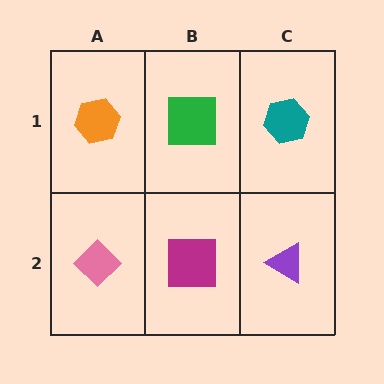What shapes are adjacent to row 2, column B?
A green square (row 1, column B), a pink diamond (row 2, column A), a purple triangle (row 2, column C).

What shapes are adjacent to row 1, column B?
A magenta square (row 2, column B), an orange hexagon (row 1, column A), a teal hexagon (row 1, column C).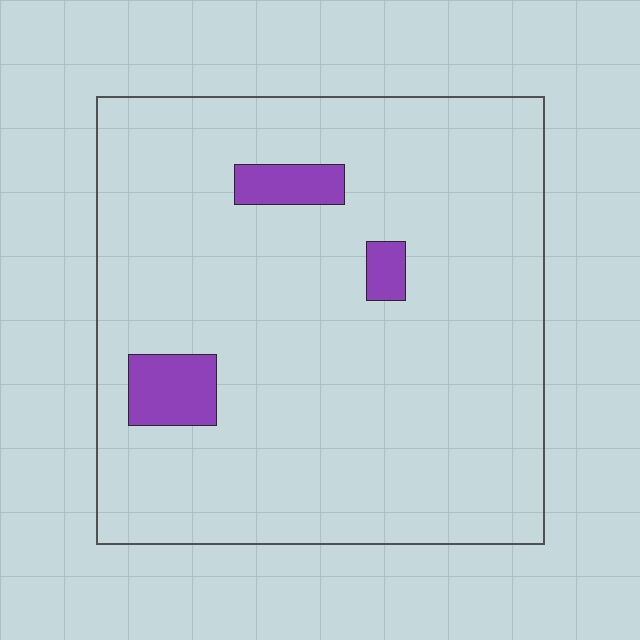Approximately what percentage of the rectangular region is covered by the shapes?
Approximately 5%.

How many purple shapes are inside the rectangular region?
3.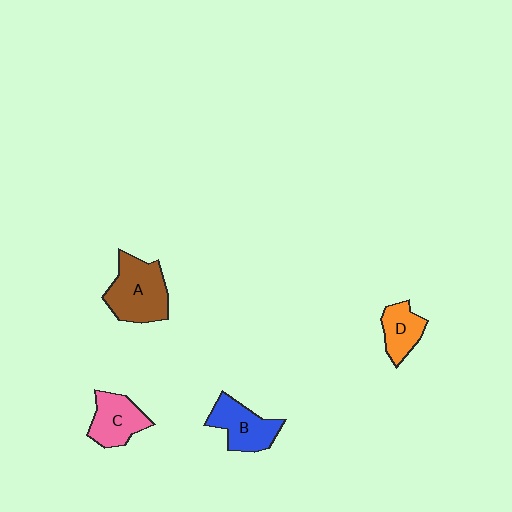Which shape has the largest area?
Shape A (brown).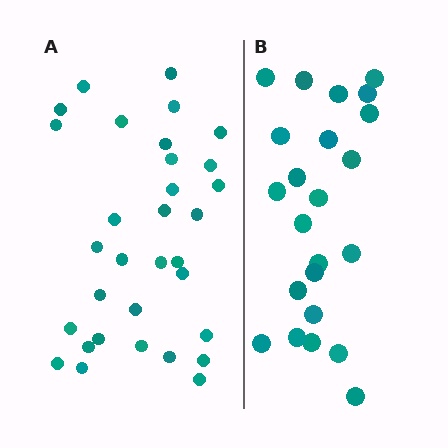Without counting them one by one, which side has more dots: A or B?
Region A (the left region) has more dots.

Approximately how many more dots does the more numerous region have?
Region A has roughly 8 or so more dots than region B.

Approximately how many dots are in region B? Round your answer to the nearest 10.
About 20 dots. (The exact count is 23, which rounds to 20.)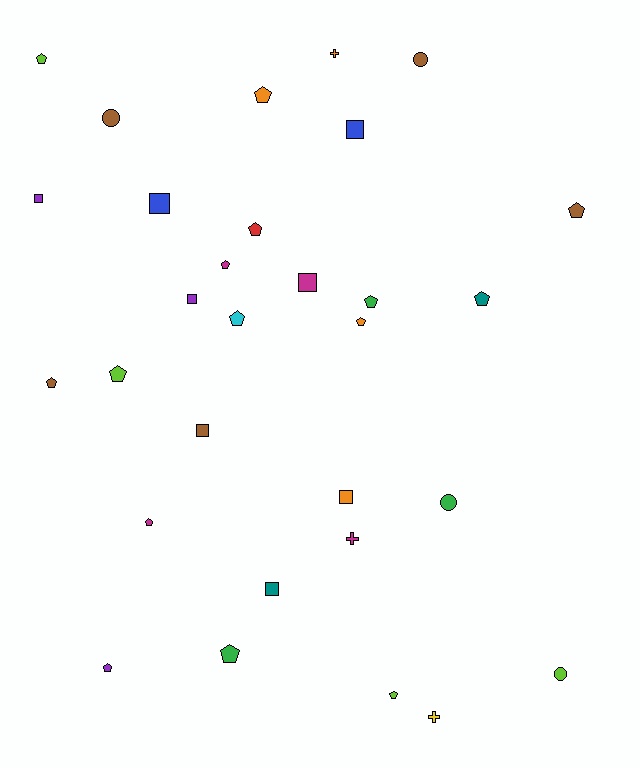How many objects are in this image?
There are 30 objects.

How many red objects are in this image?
There is 1 red object.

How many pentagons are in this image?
There are 15 pentagons.